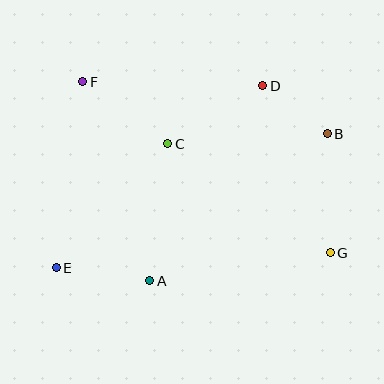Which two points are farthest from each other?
Points B and E are farthest from each other.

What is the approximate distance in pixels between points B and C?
The distance between B and C is approximately 160 pixels.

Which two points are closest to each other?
Points B and D are closest to each other.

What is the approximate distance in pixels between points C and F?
The distance between C and F is approximately 105 pixels.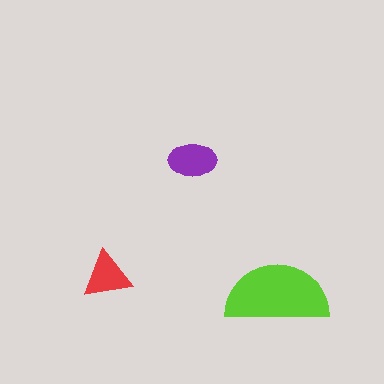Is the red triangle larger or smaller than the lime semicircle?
Smaller.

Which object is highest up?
The purple ellipse is topmost.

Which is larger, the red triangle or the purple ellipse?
The purple ellipse.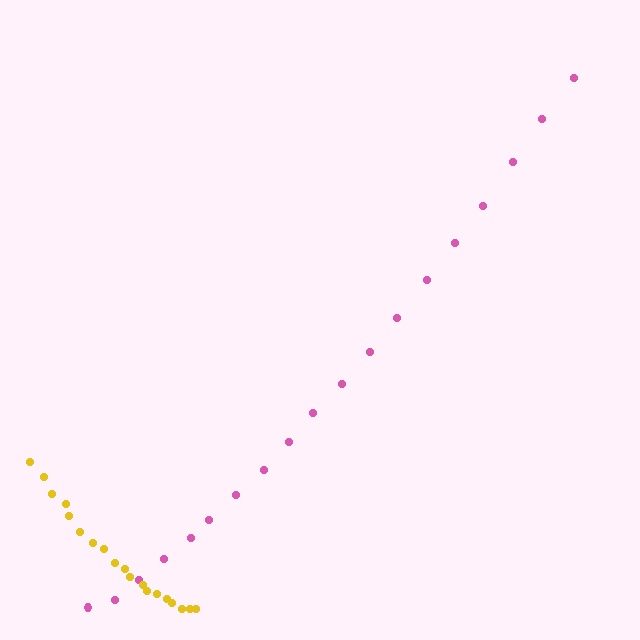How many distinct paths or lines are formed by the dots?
There are 2 distinct paths.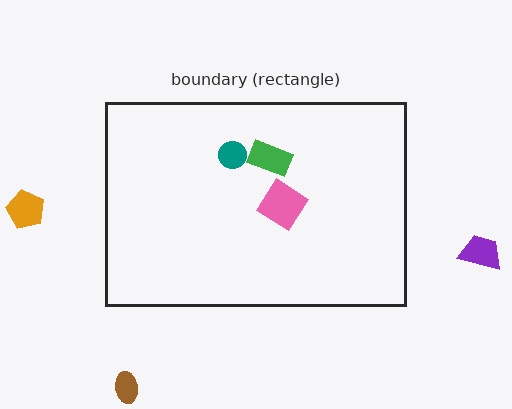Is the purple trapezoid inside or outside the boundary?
Outside.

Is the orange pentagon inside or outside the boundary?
Outside.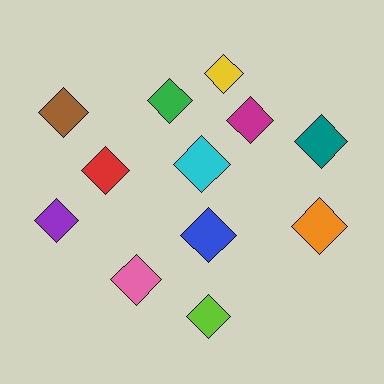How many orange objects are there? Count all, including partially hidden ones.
There is 1 orange object.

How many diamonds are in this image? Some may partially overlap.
There are 12 diamonds.